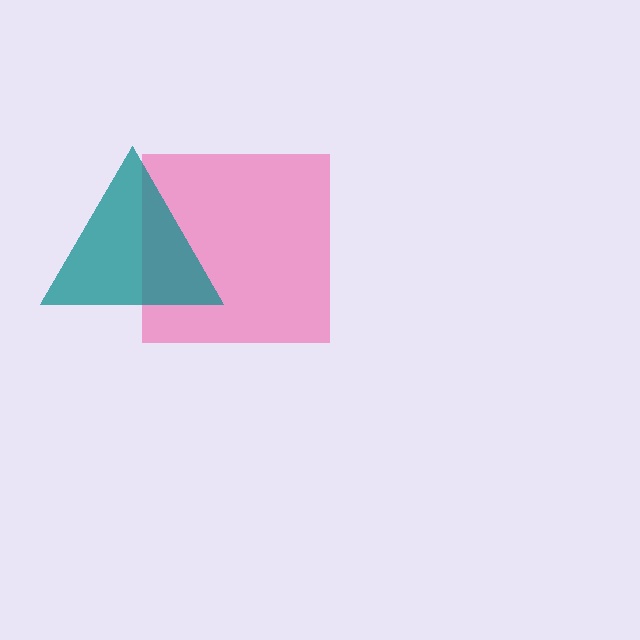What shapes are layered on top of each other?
The layered shapes are: a pink square, a teal triangle.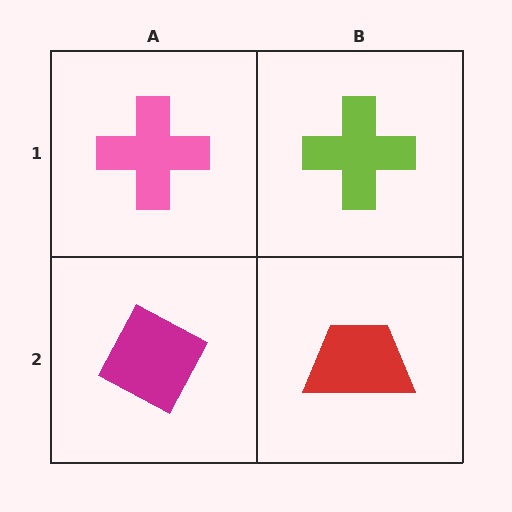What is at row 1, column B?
A lime cross.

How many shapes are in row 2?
2 shapes.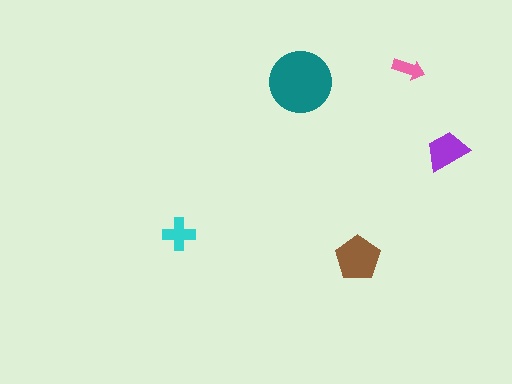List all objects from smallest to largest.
The pink arrow, the cyan cross, the purple trapezoid, the brown pentagon, the teal circle.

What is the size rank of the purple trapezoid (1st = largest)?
3rd.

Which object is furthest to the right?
The purple trapezoid is rightmost.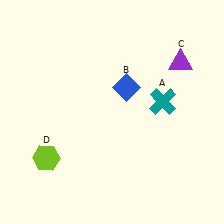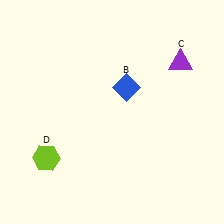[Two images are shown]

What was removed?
The teal cross (A) was removed in Image 2.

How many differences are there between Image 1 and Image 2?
There is 1 difference between the two images.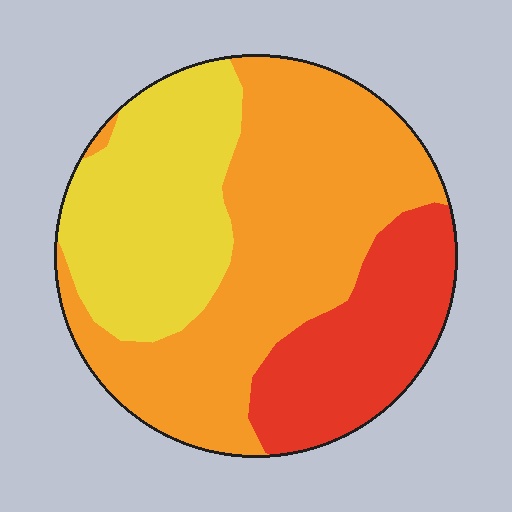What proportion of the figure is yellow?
Yellow covers 29% of the figure.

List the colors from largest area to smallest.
From largest to smallest: orange, yellow, red.